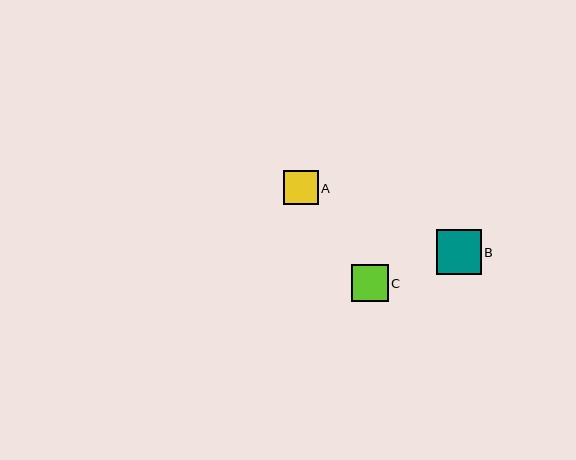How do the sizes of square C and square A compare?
Square C and square A are approximately the same size.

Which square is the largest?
Square B is the largest with a size of approximately 45 pixels.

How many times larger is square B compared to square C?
Square B is approximately 1.2 times the size of square C.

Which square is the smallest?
Square A is the smallest with a size of approximately 35 pixels.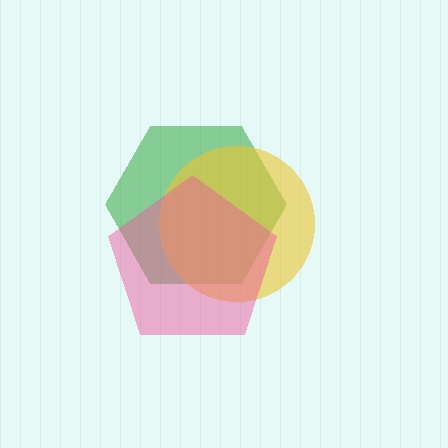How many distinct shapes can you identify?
There are 3 distinct shapes: a green hexagon, a yellow circle, a pink pentagon.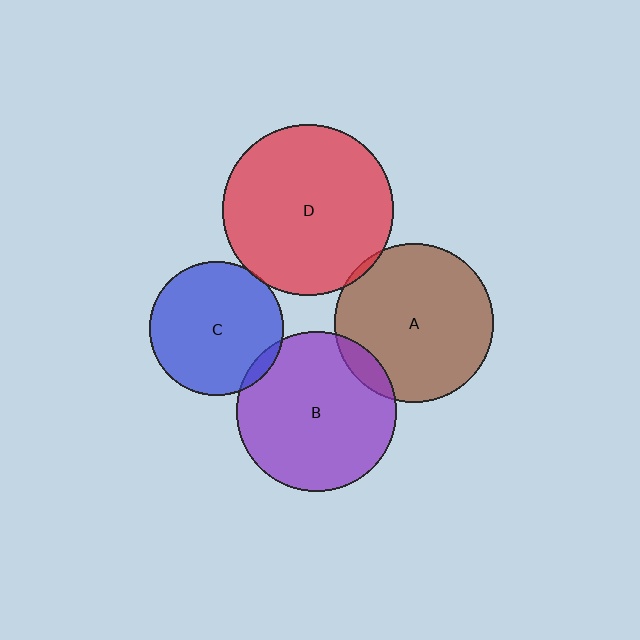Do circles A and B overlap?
Yes.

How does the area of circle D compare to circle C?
Approximately 1.6 times.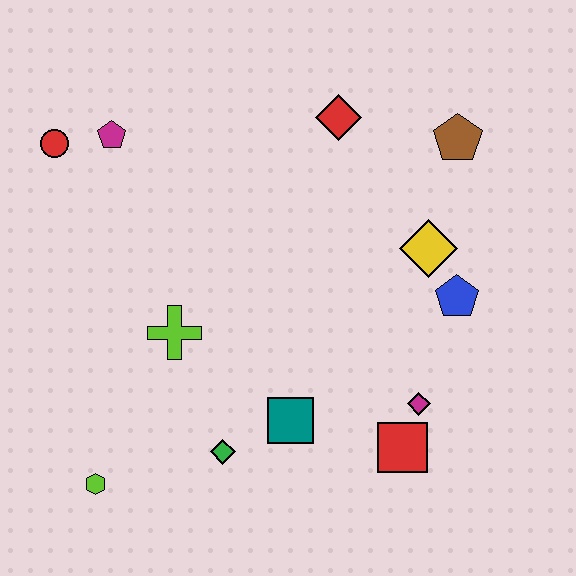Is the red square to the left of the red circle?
No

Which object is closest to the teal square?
The green diamond is closest to the teal square.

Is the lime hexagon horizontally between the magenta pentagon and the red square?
No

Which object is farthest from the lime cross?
The brown pentagon is farthest from the lime cross.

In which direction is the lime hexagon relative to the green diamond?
The lime hexagon is to the left of the green diamond.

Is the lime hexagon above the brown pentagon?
No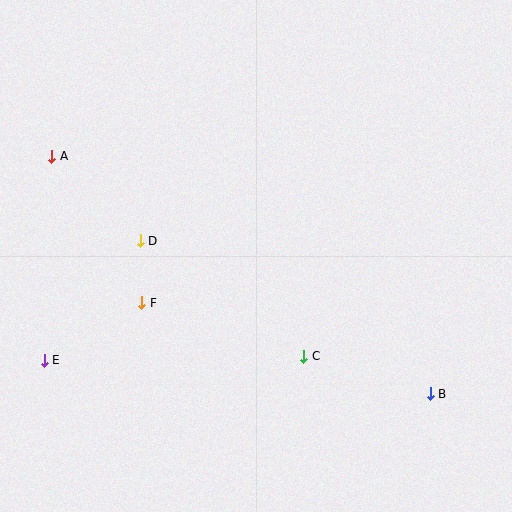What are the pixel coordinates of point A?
Point A is at (52, 156).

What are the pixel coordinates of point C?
Point C is at (304, 356).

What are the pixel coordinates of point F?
Point F is at (142, 303).